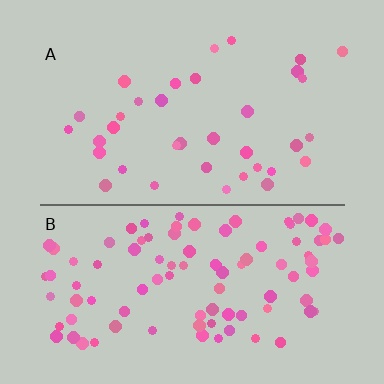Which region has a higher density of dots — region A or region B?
B (the bottom).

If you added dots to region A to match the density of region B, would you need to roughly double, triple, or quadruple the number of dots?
Approximately triple.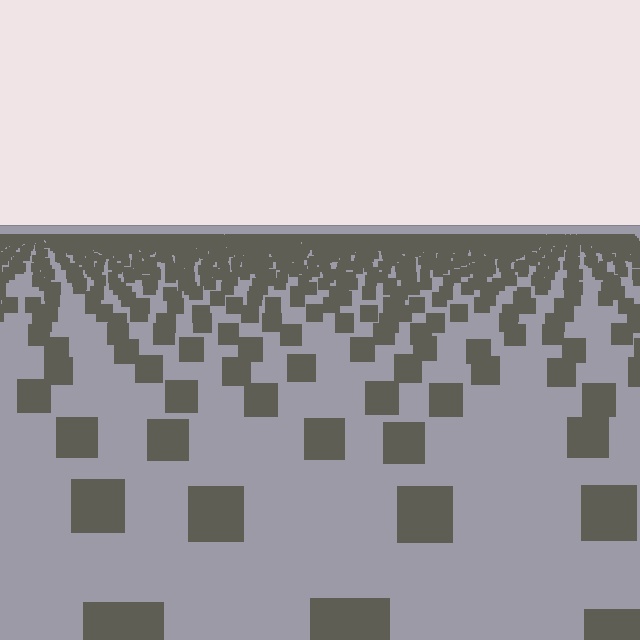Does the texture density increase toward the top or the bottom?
Density increases toward the top.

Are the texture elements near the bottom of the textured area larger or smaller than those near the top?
Larger. Near the bottom, elements are closer to the viewer and appear at a bigger on-screen size.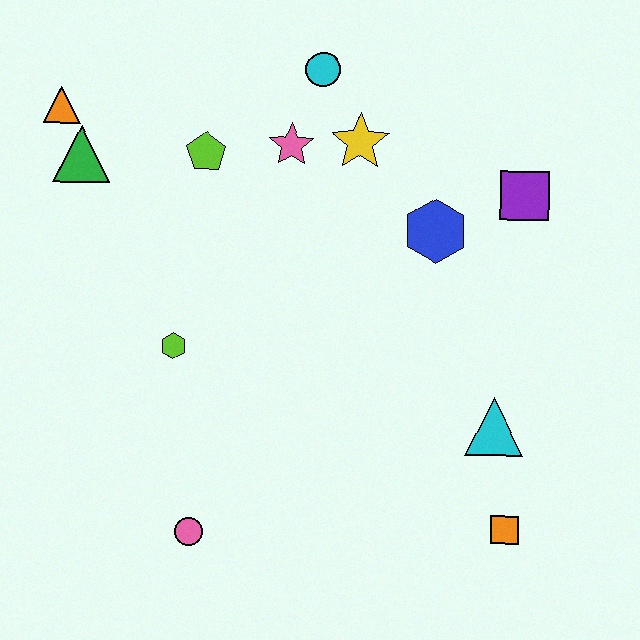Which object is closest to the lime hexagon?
The pink circle is closest to the lime hexagon.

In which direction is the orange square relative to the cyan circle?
The orange square is below the cyan circle.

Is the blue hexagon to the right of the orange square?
No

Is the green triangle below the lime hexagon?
No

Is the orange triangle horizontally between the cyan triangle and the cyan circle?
No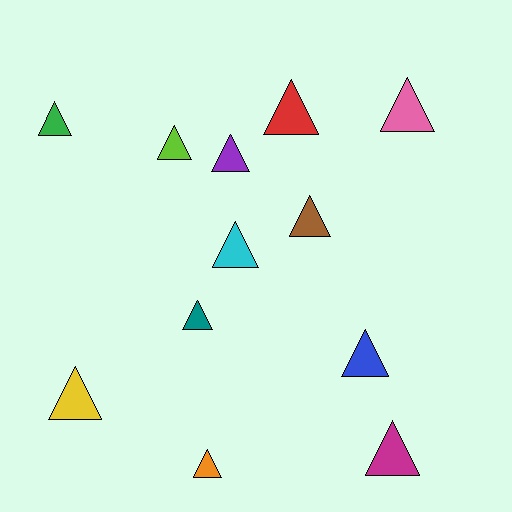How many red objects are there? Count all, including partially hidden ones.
There is 1 red object.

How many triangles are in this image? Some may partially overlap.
There are 12 triangles.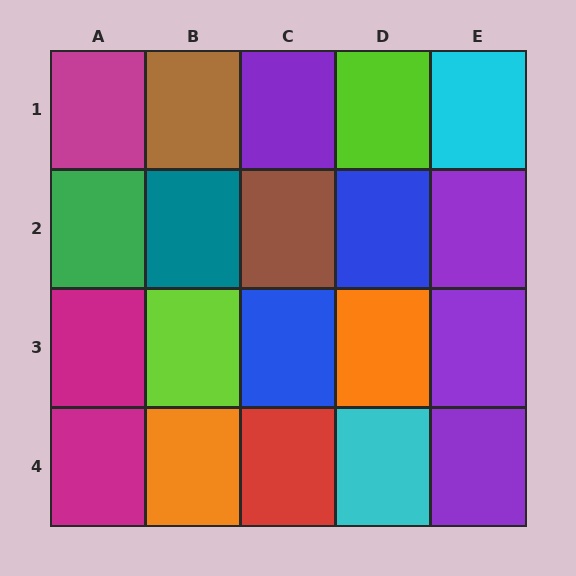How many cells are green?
1 cell is green.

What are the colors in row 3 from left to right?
Magenta, lime, blue, orange, purple.